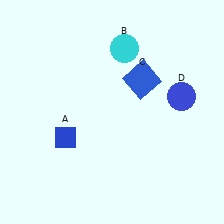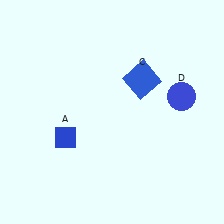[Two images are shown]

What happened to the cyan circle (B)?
The cyan circle (B) was removed in Image 2. It was in the top-right area of Image 1.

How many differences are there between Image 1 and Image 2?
There is 1 difference between the two images.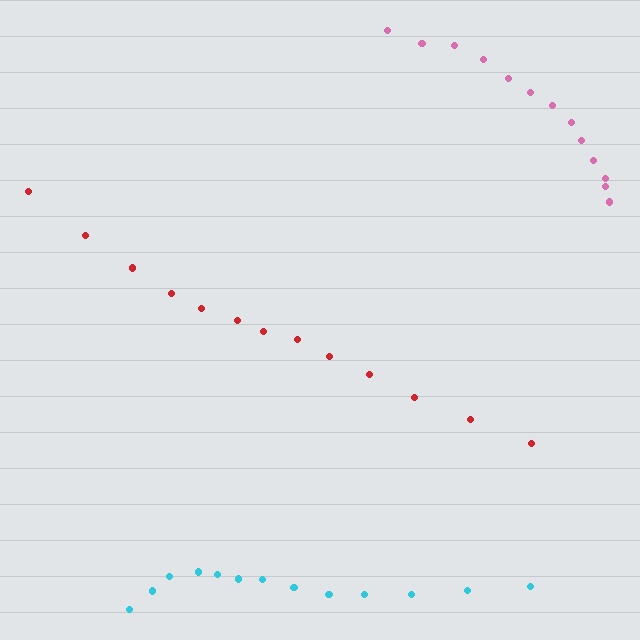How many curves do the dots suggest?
There are 3 distinct paths.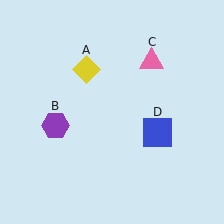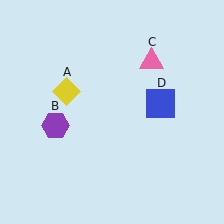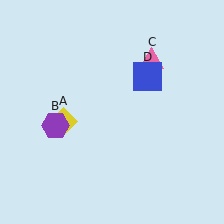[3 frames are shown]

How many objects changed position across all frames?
2 objects changed position: yellow diamond (object A), blue square (object D).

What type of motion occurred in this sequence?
The yellow diamond (object A), blue square (object D) rotated counterclockwise around the center of the scene.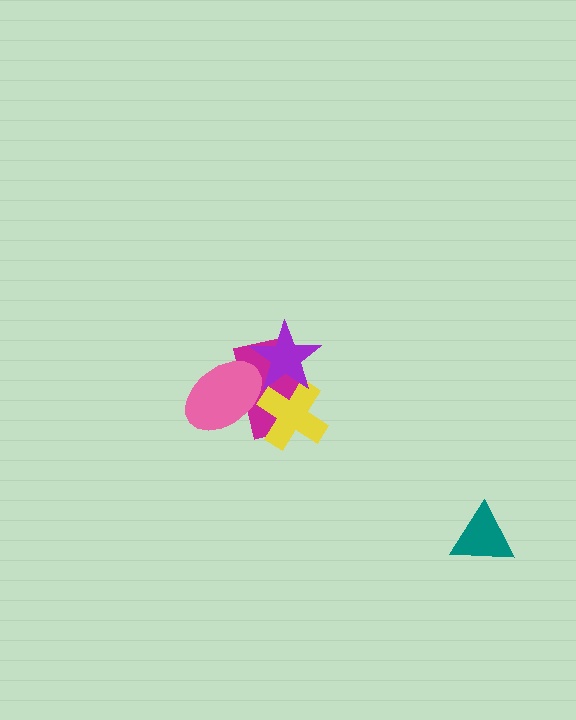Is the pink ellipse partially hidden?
Yes, it is partially covered by another shape.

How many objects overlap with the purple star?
3 objects overlap with the purple star.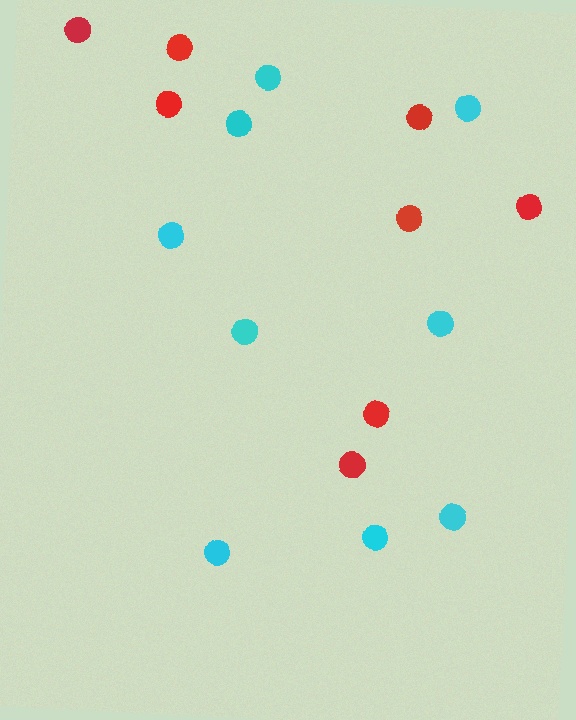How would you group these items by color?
There are 2 groups: one group of cyan circles (9) and one group of red circles (8).